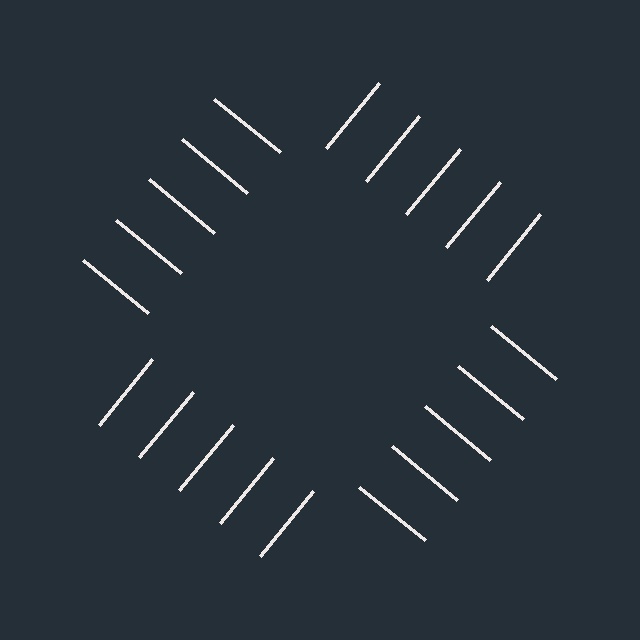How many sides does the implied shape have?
4 sides — the line-ends trace a square.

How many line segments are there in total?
20 — 5 along each of the 4 edges.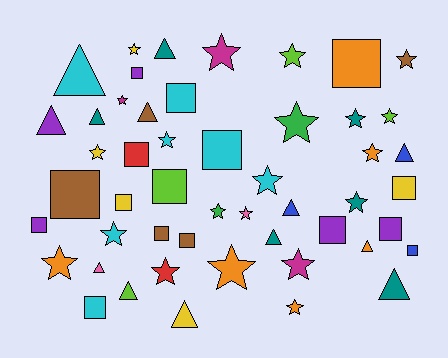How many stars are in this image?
There are 21 stars.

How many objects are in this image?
There are 50 objects.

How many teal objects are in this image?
There are 6 teal objects.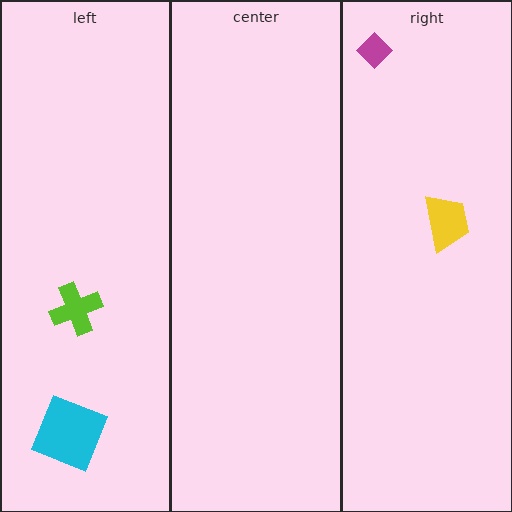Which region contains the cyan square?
The left region.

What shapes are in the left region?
The lime cross, the cyan square.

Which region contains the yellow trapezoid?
The right region.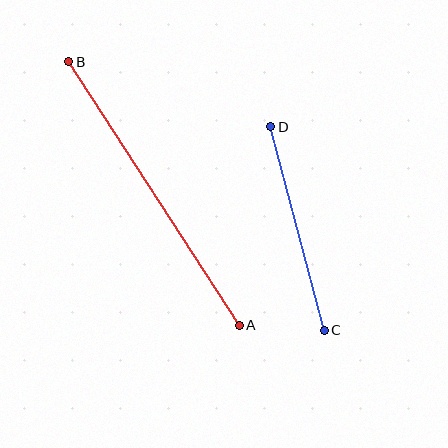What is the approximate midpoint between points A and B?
The midpoint is at approximately (154, 193) pixels.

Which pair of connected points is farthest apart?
Points A and B are farthest apart.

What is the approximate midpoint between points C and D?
The midpoint is at approximately (297, 228) pixels.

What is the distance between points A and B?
The distance is approximately 314 pixels.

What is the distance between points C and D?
The distance is approximately 211 pixels.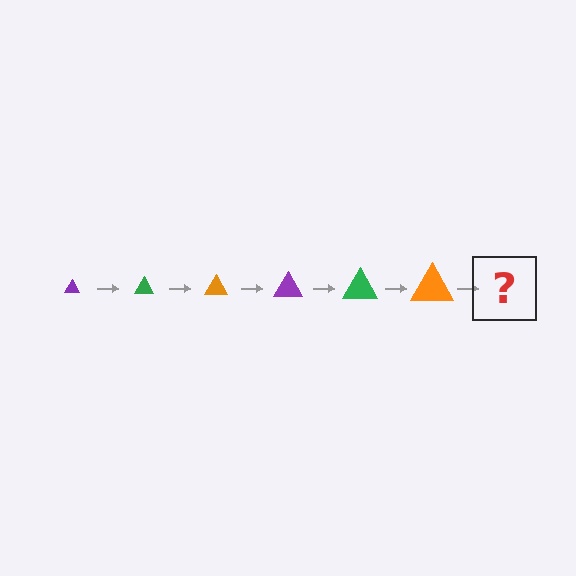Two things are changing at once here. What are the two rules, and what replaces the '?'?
The two rules are that the triangle grows larger each step and the color cycles through purple, green, and orange. The '?' should be a purple triangle, larger than the previous one.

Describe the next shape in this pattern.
It should be a purple triangle, larger than the previous one.